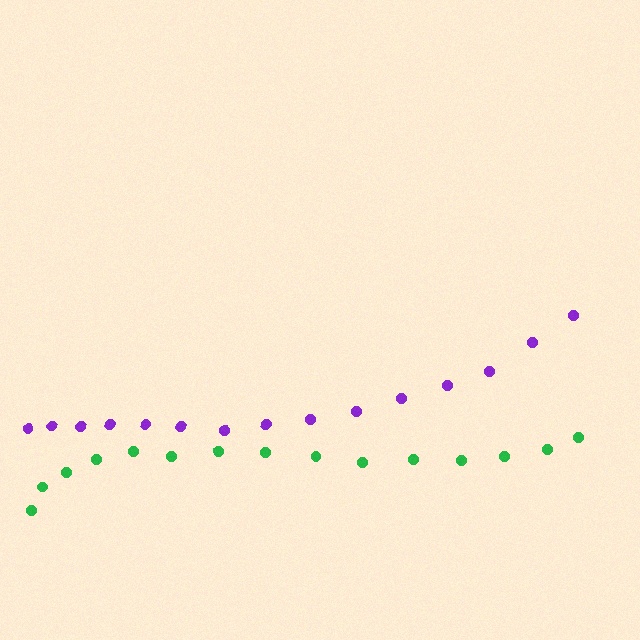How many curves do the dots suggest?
There are 2 distinct paths.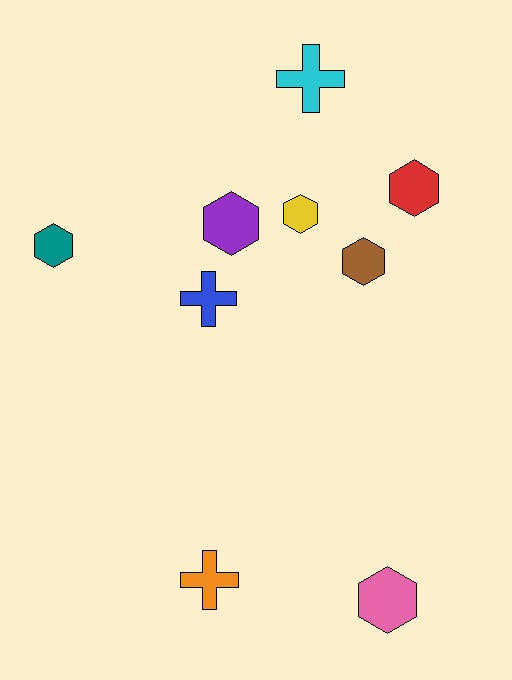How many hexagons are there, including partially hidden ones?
There are 6 hexagons.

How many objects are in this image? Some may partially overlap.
There are 9 objects.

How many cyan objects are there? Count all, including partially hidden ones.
There is 1 cyan object.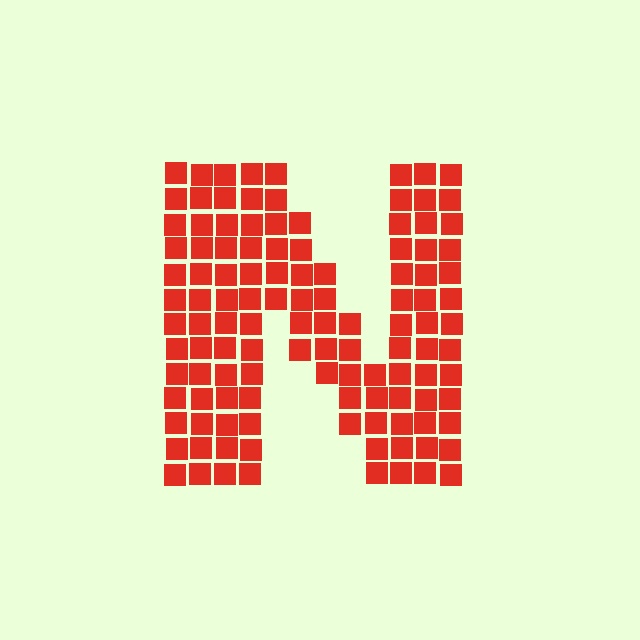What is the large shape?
The large shape is the letter N.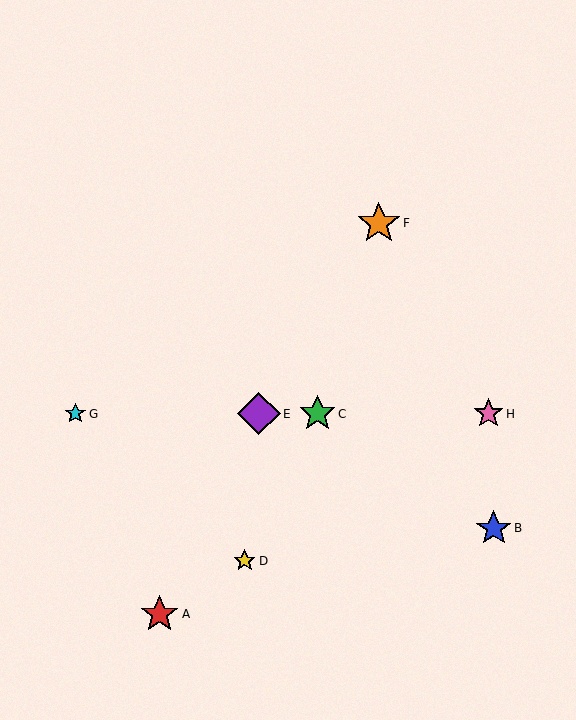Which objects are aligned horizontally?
Objects C, E, G, H are aligned horizontally.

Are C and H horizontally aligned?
Yes, both are at y≈414.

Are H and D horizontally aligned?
No, H is at y≈414 and D is at y≈561.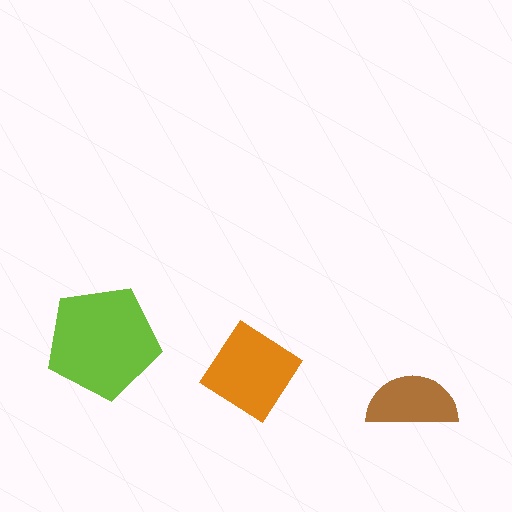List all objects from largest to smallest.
The lime pentagon, the orange diamond, the brown semicircle.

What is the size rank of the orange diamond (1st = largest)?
2nd.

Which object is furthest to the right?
The brown semicircle is rightmost.